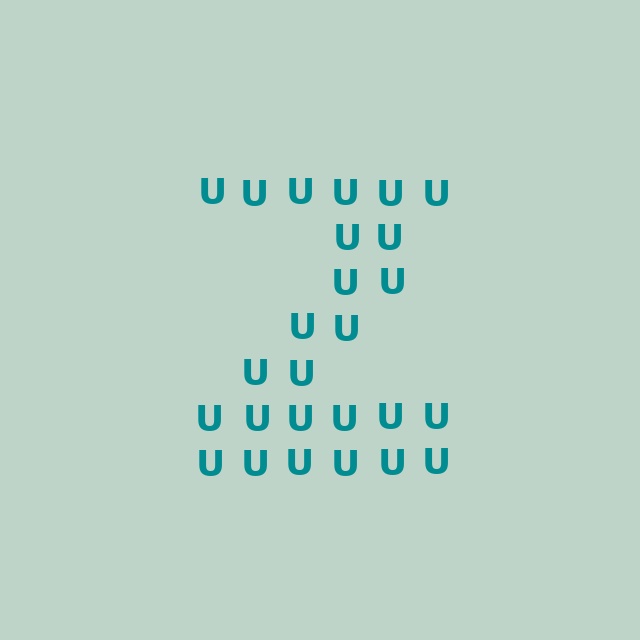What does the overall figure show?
The overall figure shows the letter Z.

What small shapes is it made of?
It is made of small letter U's.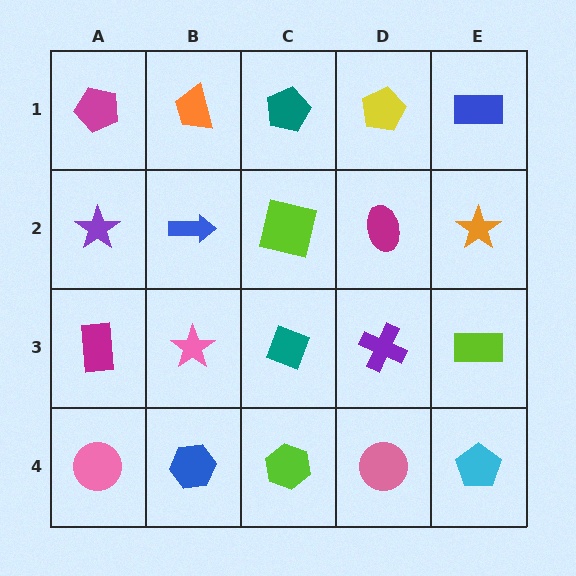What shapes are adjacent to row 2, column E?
A blue rectangle (row 1, column E), a lime rectangle (row 3, column E), a magenta ellipse (row 2, column D).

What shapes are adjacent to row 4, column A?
A magenta rectangle (row 3, column A), a blue hexagon (row 4, column B).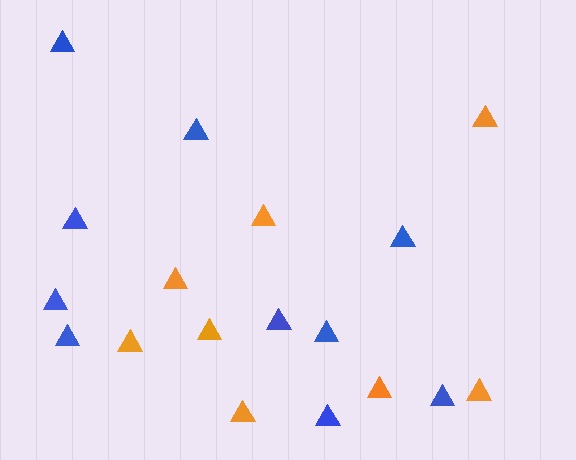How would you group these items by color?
There are 2 groups: one group of blue triangles (10) and one group of orange triangles (8).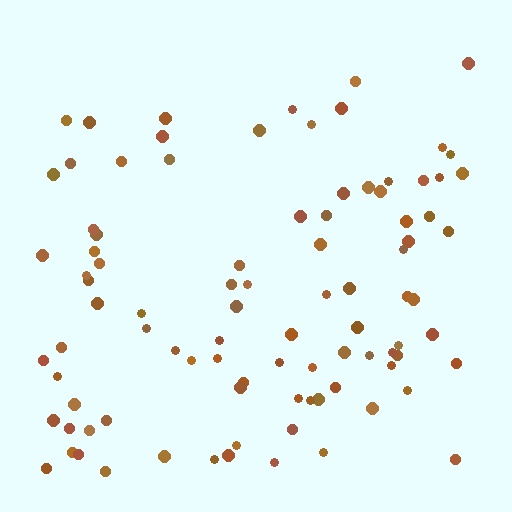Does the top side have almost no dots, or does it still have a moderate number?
Still a moderate number, just noticeably fewer than the bottom.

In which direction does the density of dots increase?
From top to bottom, with the bottom side densest.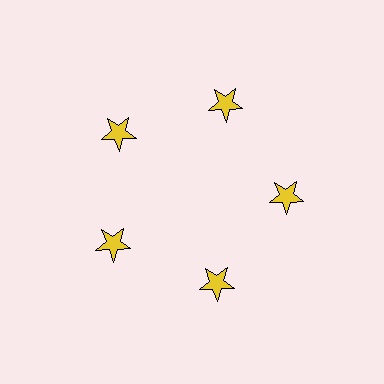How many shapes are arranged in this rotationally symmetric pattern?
There are 5 shapes, arranged in 5 groups of 1.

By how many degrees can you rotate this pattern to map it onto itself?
The pattern maps onto itself every 72 degrees of rotation.